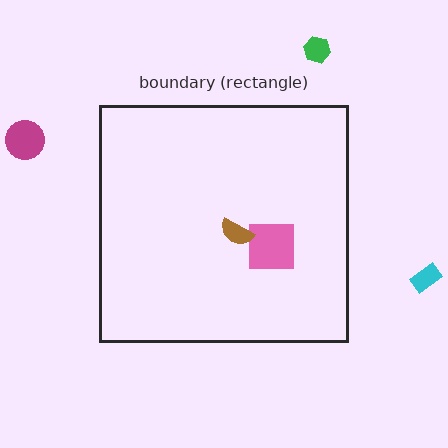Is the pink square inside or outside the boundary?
Inside.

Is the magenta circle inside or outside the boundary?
Outside.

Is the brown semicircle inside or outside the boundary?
Inside.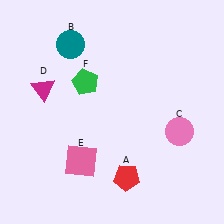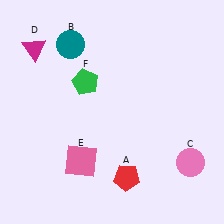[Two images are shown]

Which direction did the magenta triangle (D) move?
The magenta triangle (D) moved up.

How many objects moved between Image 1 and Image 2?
2 objects moved between the two images.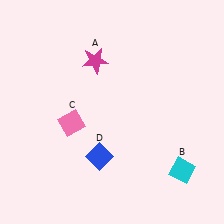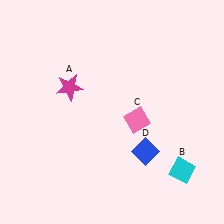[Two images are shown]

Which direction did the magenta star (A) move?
The magenta star (A) moved down.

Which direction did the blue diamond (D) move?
The blue diamond (D) moved right.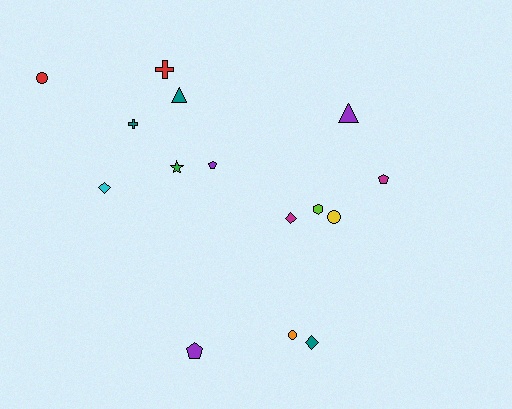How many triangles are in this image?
There are 2 triangles.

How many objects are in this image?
There are 15 objects.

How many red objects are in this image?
There are 2 red objects.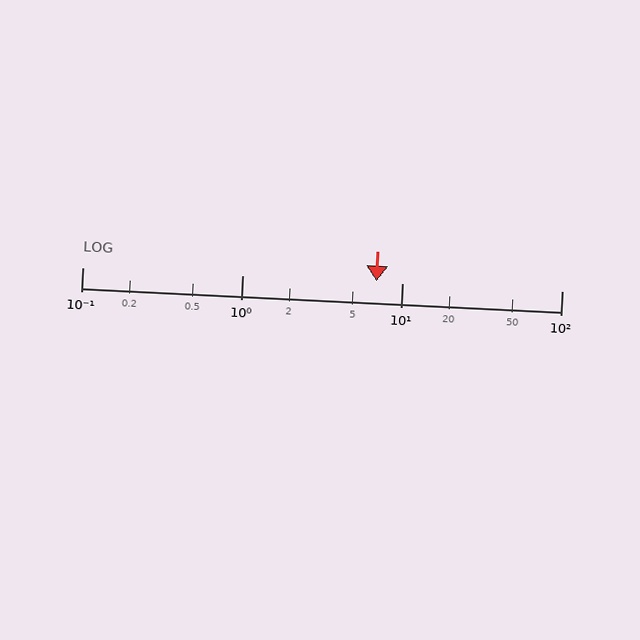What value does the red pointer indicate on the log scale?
The pointer indicates approximately 6.9.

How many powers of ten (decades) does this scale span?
The scale spans 3 decades, from 0.1 to 100.